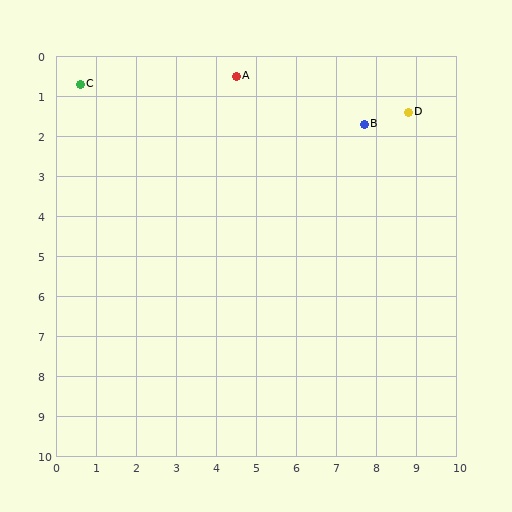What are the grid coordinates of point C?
Point C is at approximately (0.6, 0.7).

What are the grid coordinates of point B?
Point B is at approximately (7.7, 1.7).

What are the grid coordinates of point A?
Point A is at approximately (4.5, 0.5).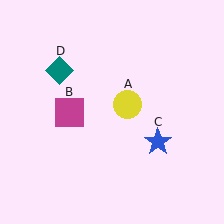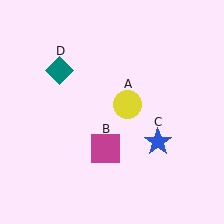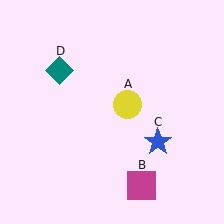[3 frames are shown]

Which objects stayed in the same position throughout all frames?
Yellow circle (object A) and blue star (object C) and teal diamond (object D) remained stationary.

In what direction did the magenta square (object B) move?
The magenta square (object B) moved down and to the right.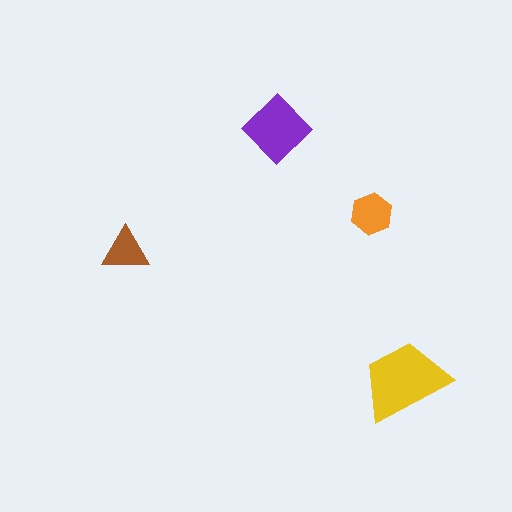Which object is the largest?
The yellow trapezoid.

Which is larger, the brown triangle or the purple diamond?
The purple diamond.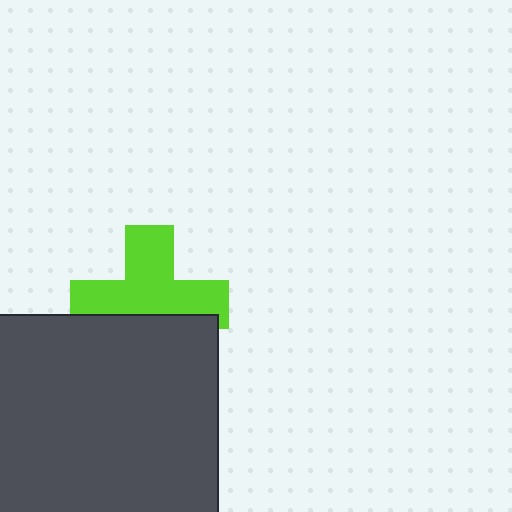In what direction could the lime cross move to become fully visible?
The lime cross could move up. That would shift it out from behind the dark gray square entirely.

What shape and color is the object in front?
The object in front is a dark gray square.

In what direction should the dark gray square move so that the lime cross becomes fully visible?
The dark gray square should move down. That is the shortest direction to clear the overlap and leave the lime cross fully visible.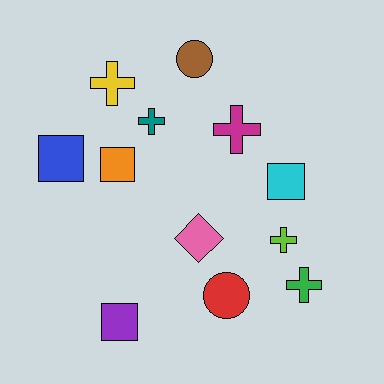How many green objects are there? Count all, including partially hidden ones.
There is 1 green object.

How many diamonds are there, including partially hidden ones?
There is 1 diamond.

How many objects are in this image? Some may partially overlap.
There are 12 objects.